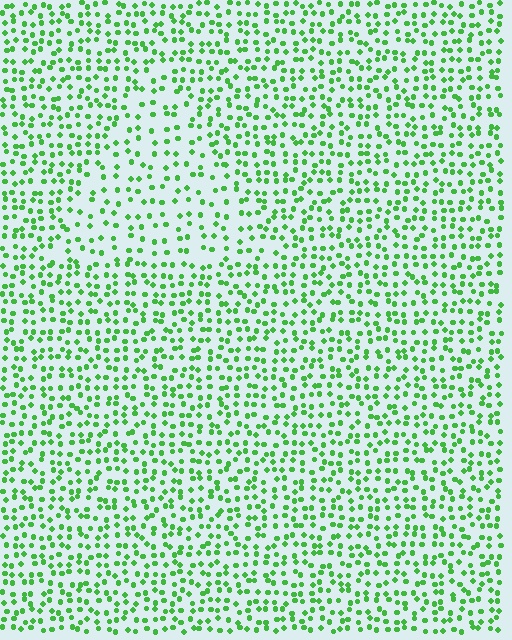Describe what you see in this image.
The image contains small green elements arranged at two different densities. A triangle-shaped region is visible where the elements are less densely packed than the surrounding area.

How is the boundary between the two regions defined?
The boundary is defined by a change in element density (approximately 1.7x ratio). All elements are the same color, size, and shape.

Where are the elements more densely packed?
The elements are more densely packed outside the triangle boundary.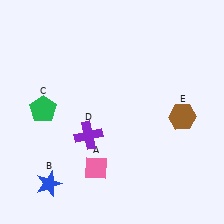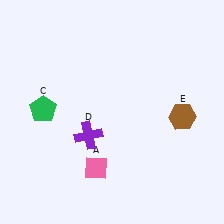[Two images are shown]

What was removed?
The blue star (B) was removed in Image 2.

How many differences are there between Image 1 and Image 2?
There is 1 difference between the two images.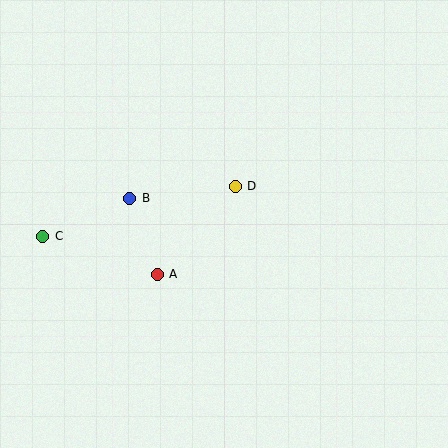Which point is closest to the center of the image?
Point D at (235, 186) is closest to the center.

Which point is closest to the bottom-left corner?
Point C is closest to the bottom-left corner.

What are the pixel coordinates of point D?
Point D is at (235, 186).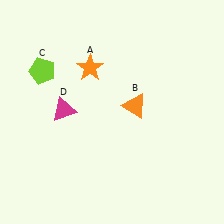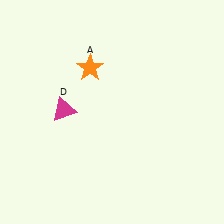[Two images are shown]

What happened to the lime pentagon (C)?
The lime pentagon (C) was removed in Image 2. It was in the top-left area of Image 1.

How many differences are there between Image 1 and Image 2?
There are 2 differences between the two images.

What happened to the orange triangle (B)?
The orange triangle (B) was removed in Image 2. It was in the top-right area of Image 1.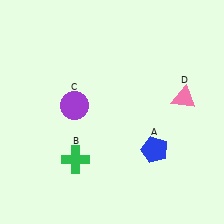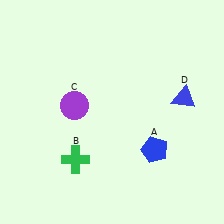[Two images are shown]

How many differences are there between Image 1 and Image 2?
There is 1 difference between the two images.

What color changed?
The triangle (D) changed from pink in Image 1 to blue in Image 2.